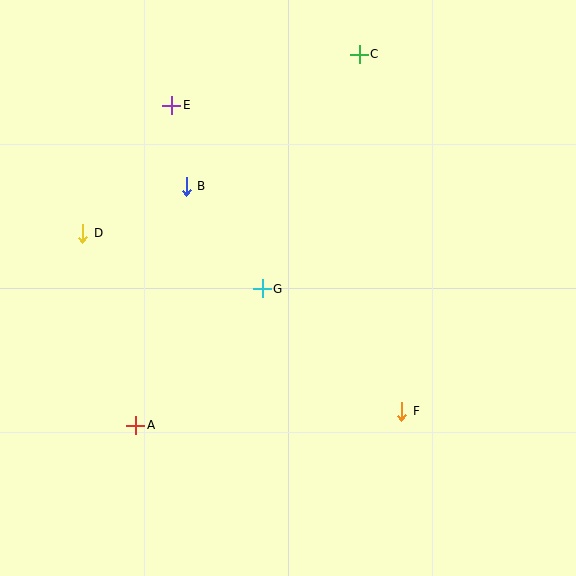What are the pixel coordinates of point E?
Point E is at (172, 105).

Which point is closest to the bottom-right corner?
Point F is closest to the bottom-right corner.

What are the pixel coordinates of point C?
Point C is at (359, 54).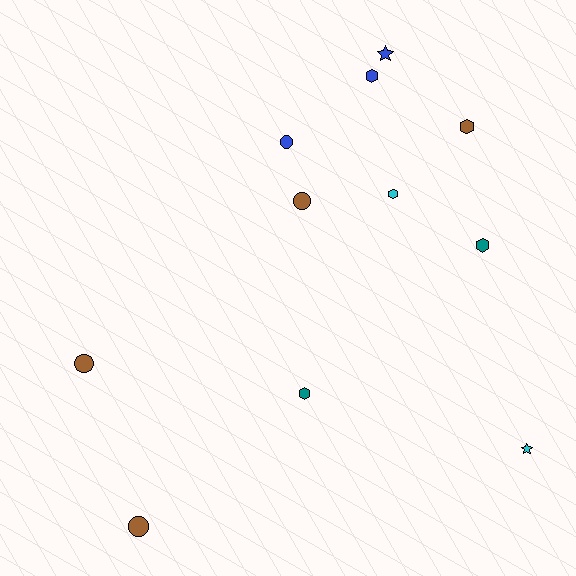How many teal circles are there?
There are no teal circles.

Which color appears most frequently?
Brown, with 4 objects.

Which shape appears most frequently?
Hexagon, with 5 objects.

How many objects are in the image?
There are 11 objects.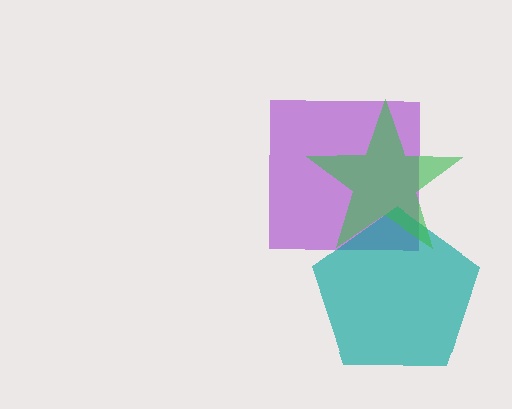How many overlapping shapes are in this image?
There are 3 overlapping shapes in the image.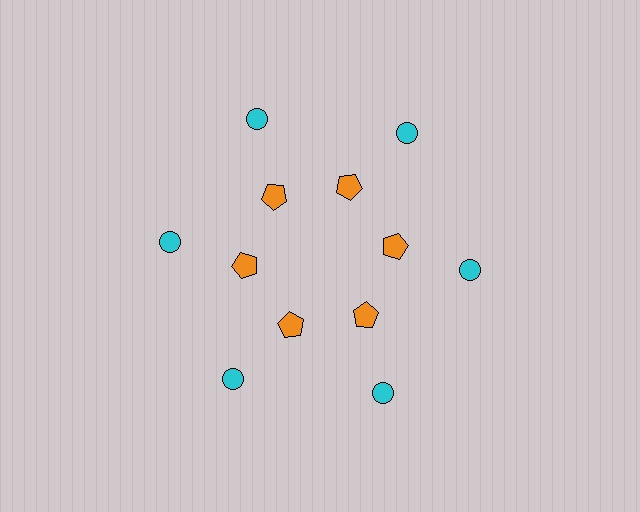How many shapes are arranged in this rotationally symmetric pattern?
There are 12 shapes, arranged in 6 groups of 2.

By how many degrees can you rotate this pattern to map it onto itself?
The pattern maps onto itself every 60 degrees of rotation.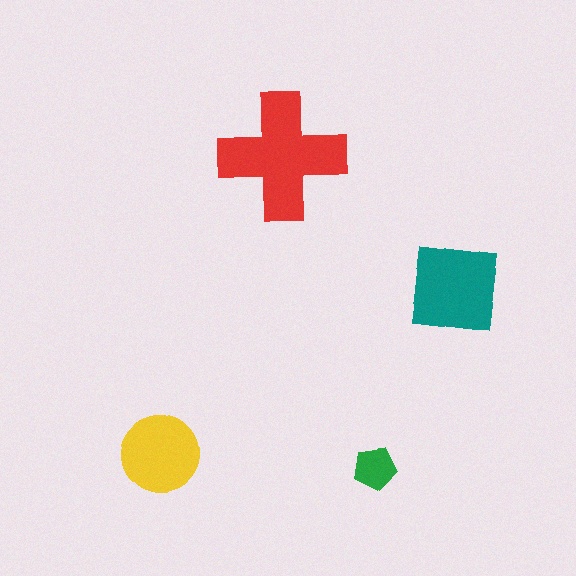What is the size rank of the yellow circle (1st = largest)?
3rd.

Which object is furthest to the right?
The teal square is rightmost.